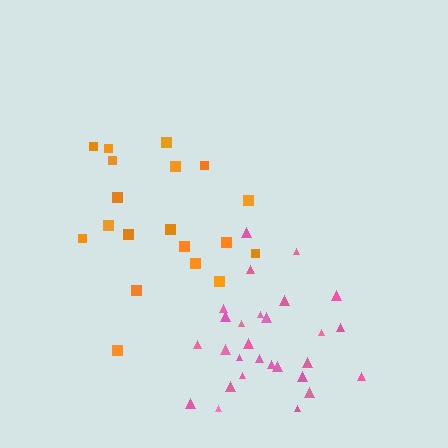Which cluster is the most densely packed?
Pink.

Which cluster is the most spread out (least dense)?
Orange.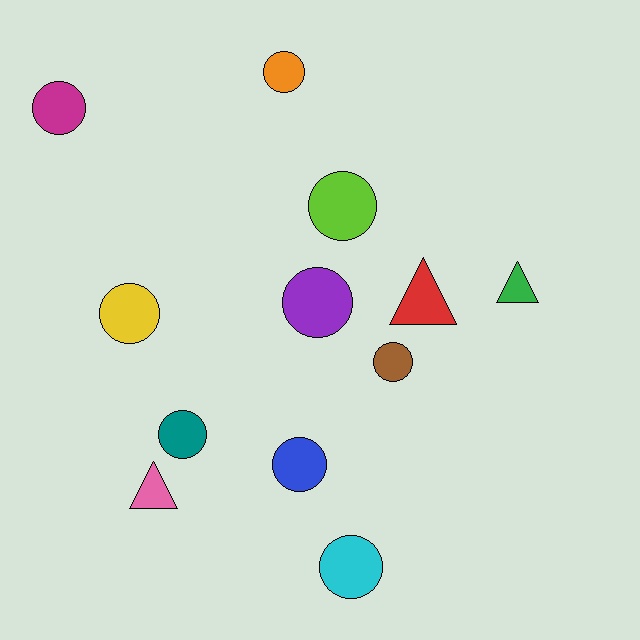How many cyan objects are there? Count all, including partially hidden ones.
There is 1 cyan object.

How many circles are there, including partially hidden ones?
There are 9 circles.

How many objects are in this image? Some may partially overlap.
There are 12 objects.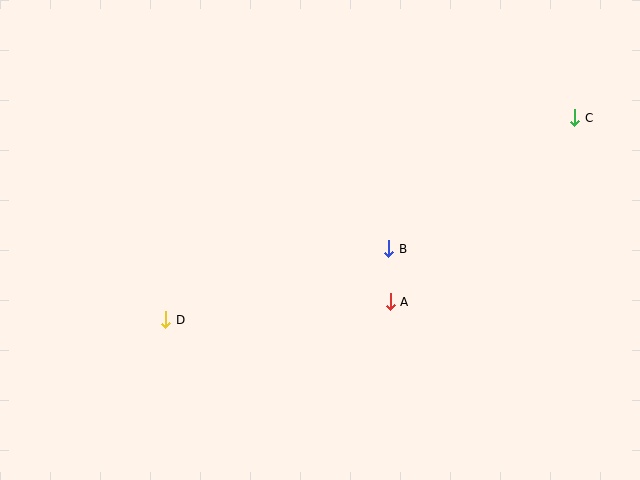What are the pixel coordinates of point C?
Point C is at (575, 118).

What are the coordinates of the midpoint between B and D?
The midpoint between B and D is at (277, 284).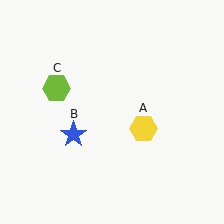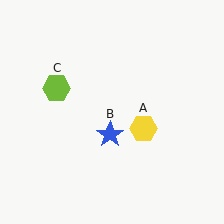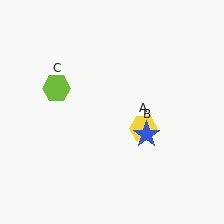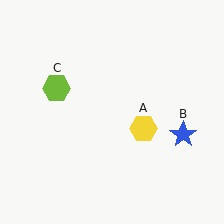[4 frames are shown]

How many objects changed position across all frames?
1 object changed position: blue star (object B).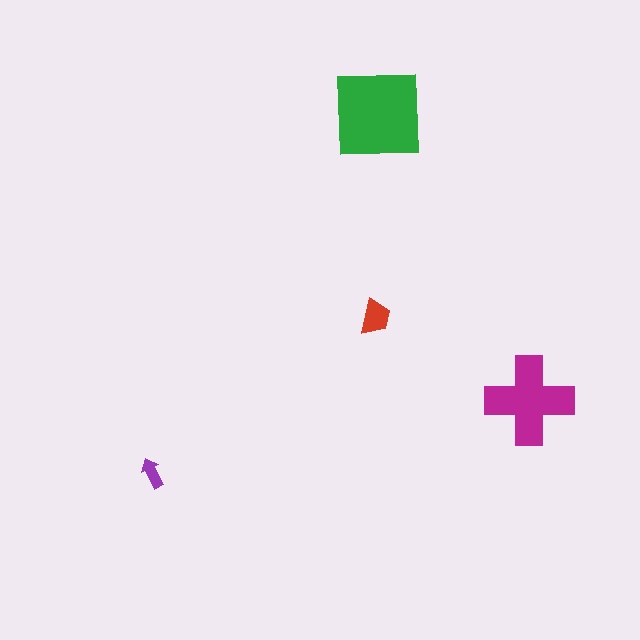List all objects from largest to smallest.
The green square, the magenta cross, the red trapezoid, the purple arrow.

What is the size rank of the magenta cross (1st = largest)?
2nd.